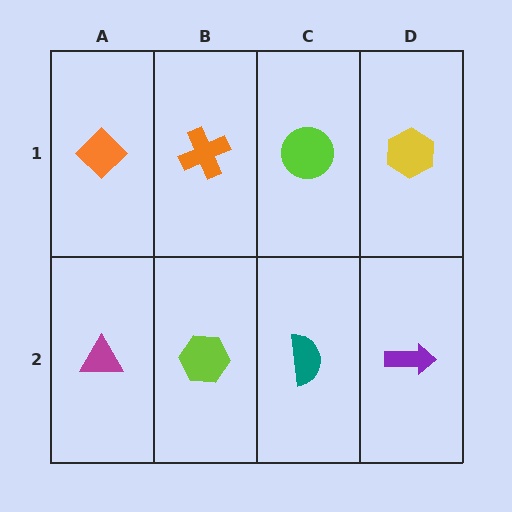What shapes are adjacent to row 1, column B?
A lime hexagon (row 2, column B), an orange diamond (row 1, column A), a lime circle (row 1, column C).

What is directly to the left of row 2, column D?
A teal semicircle.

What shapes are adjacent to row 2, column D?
A yellow hexagon (row 1, column D), a teal semicircle (row 2, column C).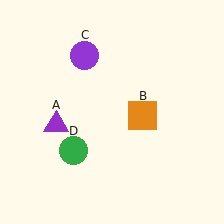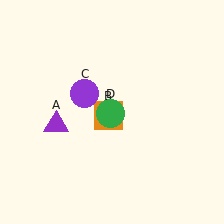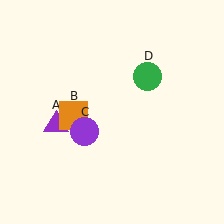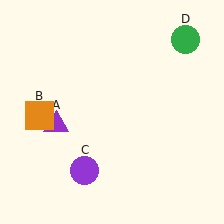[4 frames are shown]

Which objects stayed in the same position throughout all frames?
Purple triangle (object A) remained stationary.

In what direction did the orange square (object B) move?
The orange square (object B) moved left.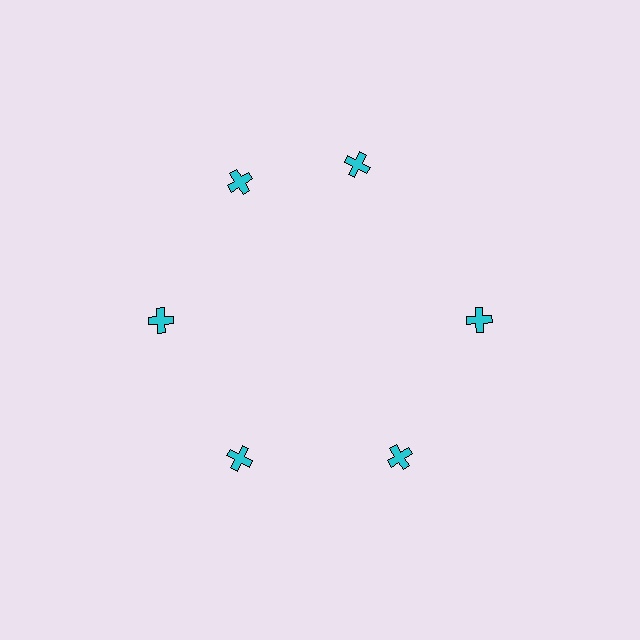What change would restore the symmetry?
The symmetry would be restored by rotating it back into even spacing with its neighbors so that all 6 crosses sit at equal angles and equal distance from the center.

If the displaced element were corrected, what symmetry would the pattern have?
It would have 6-fold rotational symmetry — the pattern would map onto itself every 60 degrees.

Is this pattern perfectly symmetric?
No. The 6 cyan crosses are arranged in a ring, but one element near the 1 o'clock position is rotated out of alignment along the ring, breaking the 6-fold rotational symmetry.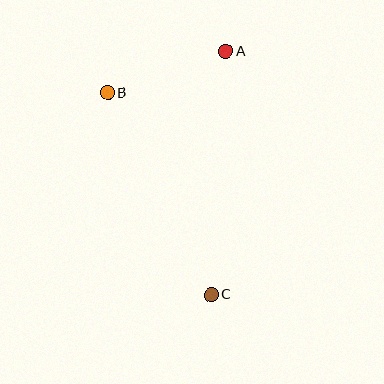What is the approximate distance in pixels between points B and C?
The distance between B and C is approximately 227 pixels.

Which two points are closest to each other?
Points A and B are closest to each other.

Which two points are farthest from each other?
Points A and C are farthest from each other.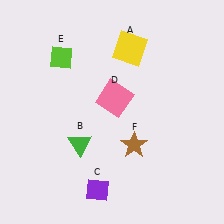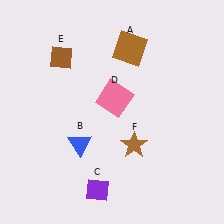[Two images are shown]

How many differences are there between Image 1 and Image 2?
There are 3 differences between the two images.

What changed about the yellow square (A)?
In Image 1, A is yellow. In Image 2, it changed to brown.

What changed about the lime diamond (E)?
In Image 1, E is lime. In Image 2, it changed to brown.